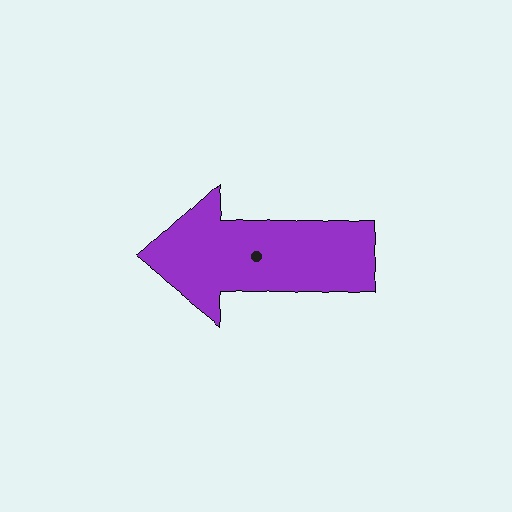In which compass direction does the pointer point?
West.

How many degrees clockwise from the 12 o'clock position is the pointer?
Approximately 268 degrees.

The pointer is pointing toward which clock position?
Roughly 9 o'clock.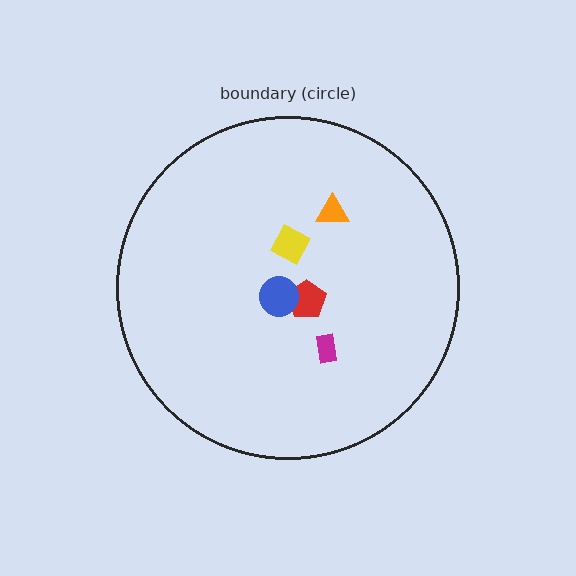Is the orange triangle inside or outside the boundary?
Inside.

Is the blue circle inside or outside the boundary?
Inside.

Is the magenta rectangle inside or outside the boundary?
Inside.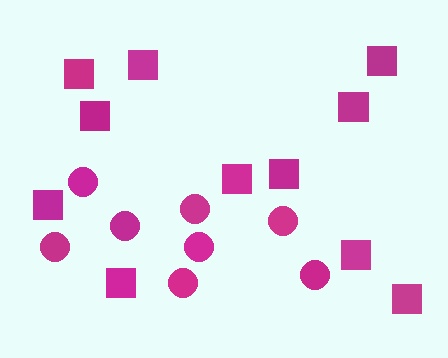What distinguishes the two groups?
There are 2 groups: one group of squares (11) and one group of circles (8).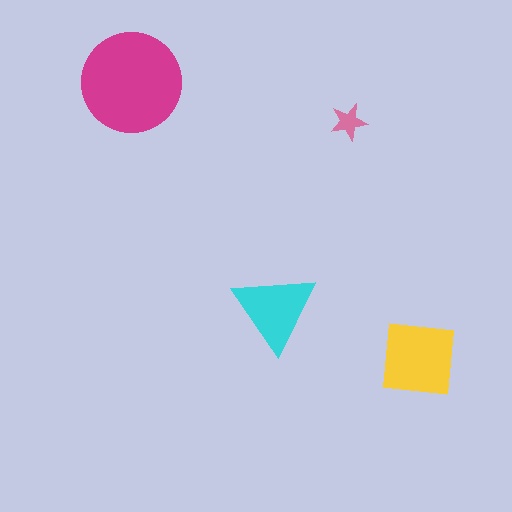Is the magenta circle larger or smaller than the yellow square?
Larger.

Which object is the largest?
The magenta circle.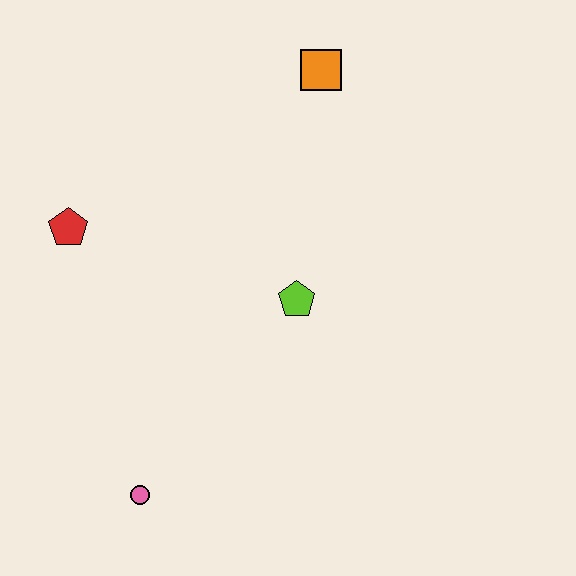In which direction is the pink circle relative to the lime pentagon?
The pink circle is below the lime pentagon.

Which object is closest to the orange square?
The lime pentagon is closest to the orange square.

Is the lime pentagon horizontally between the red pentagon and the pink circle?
No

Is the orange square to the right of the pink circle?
Yes